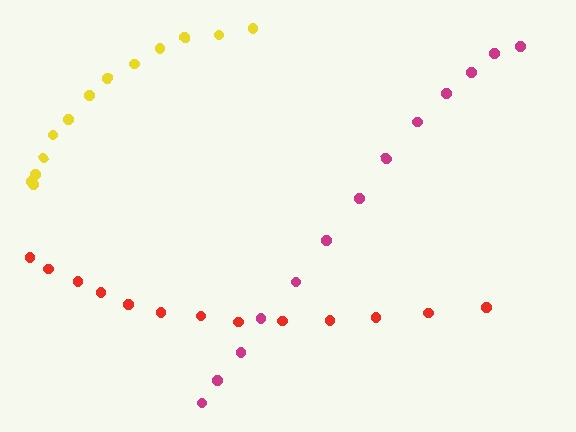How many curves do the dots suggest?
There are 3 distinct paths.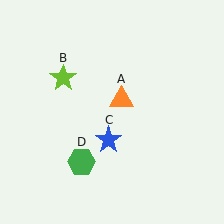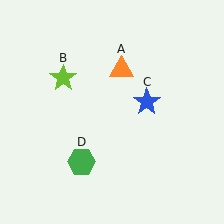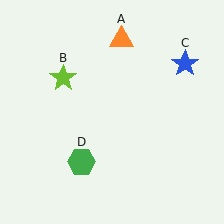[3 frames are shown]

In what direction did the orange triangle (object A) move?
The orange triangle (object A) moved up.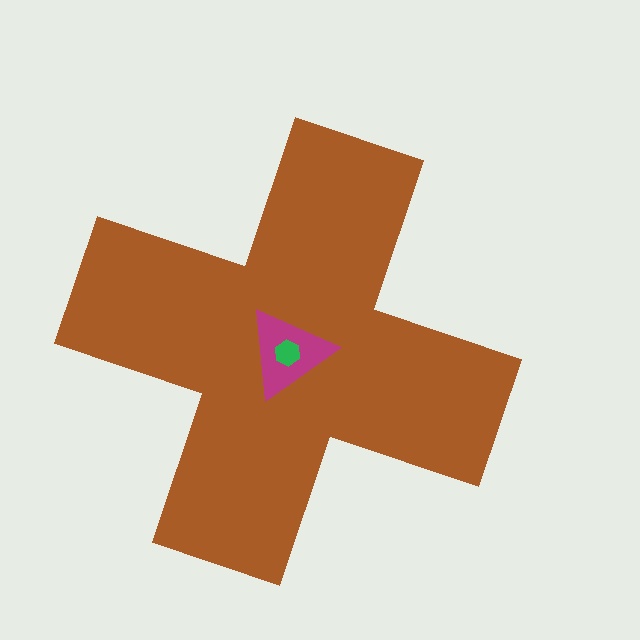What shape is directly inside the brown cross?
The magenta triangle.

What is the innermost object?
The green hexagon.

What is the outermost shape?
The brown cross.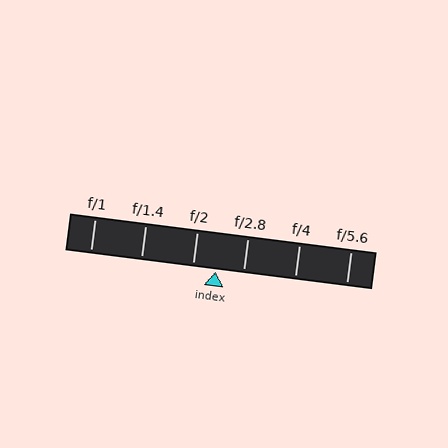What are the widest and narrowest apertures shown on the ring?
The widest aperture shown is f/1 and the narrowest is f/5.6.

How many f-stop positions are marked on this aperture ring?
There are 6 f-stop positions marked.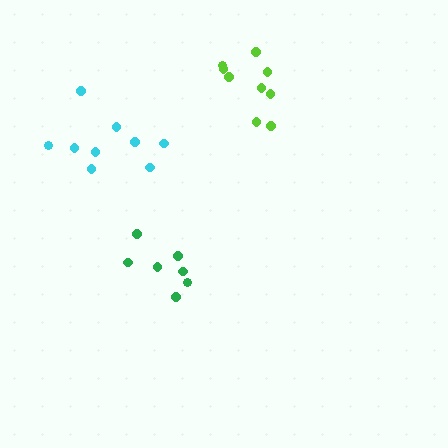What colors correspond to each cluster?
The clusters are colored: green, lime, cyan.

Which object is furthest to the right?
The lime cluster is rightmost.